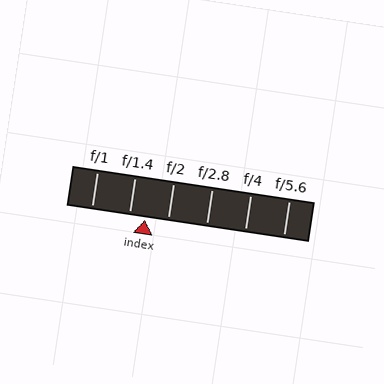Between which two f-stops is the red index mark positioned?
The index mark is between f/1.4 and f/2.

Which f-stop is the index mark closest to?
The index mark is closest to f/1.4.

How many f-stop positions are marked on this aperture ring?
There are 6 f-stop positions marked.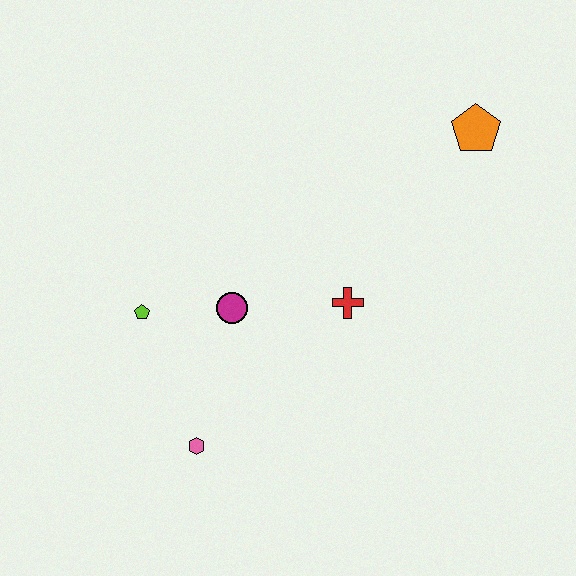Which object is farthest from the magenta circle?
The orange pentagon is farthest from the magenta circle.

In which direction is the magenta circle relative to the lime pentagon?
The magenta circle is to the right of the lime pentagon.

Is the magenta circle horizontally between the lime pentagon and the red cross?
Yes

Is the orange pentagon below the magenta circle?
No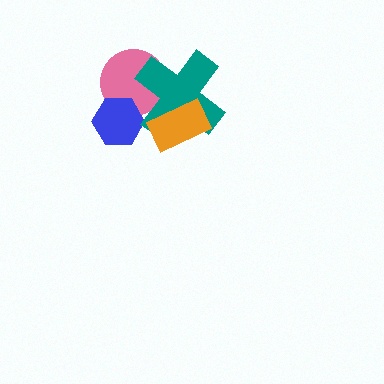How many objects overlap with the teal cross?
2 objects overlap with the teal cross.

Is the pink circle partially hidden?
Yes, it is partially covered by another shape.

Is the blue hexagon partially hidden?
No, no other shape covers it.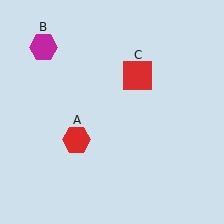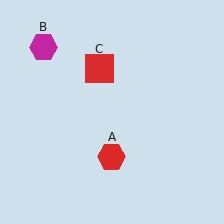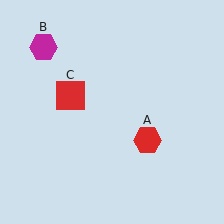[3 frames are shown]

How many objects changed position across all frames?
2 objects changed position: red hexagon (object A), red square (object C).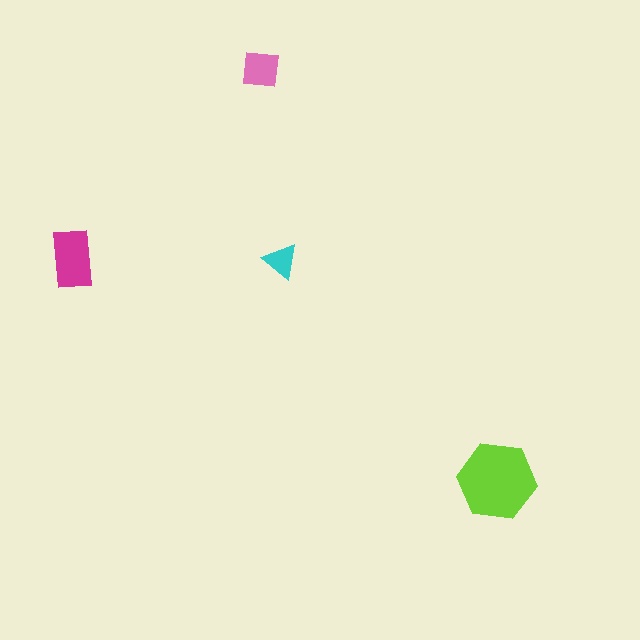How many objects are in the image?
There are 4 objects in the image.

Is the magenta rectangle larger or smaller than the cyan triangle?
Larger.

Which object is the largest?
The lime hexagon.